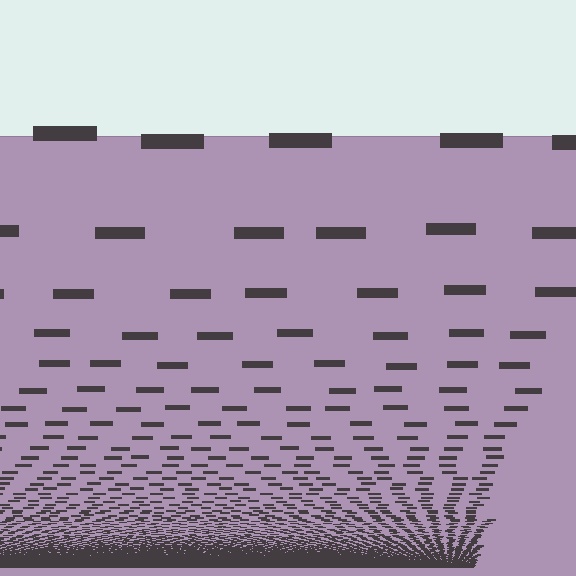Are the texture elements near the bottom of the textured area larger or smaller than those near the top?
Smaller. The gradient is inverted — elements near the bottom are smaller and denser.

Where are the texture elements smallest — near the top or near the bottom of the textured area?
Near the bottom.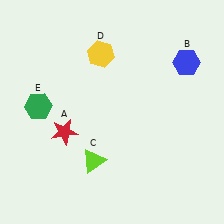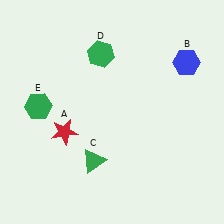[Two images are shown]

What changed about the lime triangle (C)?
In Image 1, C is lime. In Image 2, it changed to green.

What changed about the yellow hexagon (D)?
In Image 1, D is yellow. In Image 2, it changed to green.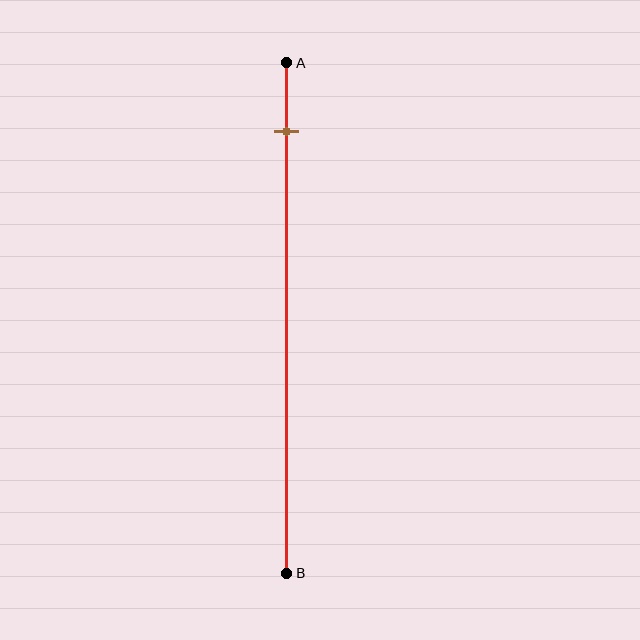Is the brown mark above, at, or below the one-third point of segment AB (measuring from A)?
The brown mark is above the one-third point of segment AB.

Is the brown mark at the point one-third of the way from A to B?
No, the mark is at about 15% from A, not at the 33% one-third point.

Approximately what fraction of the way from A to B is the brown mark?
The brown mark is approximately 15% of the way from A to B.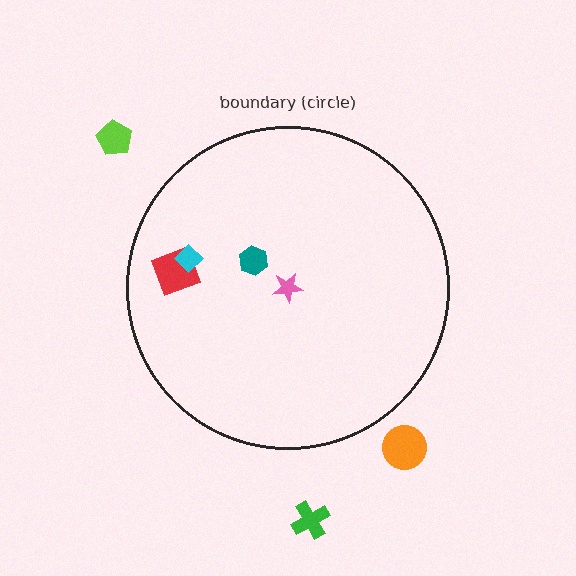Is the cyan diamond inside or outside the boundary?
Inside.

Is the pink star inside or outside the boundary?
Inside.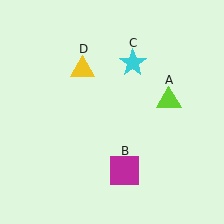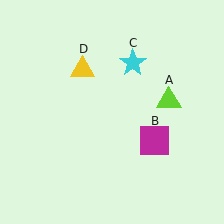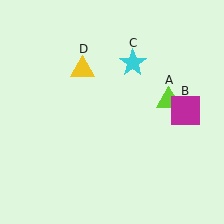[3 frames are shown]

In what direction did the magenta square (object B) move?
The magenta square (object B) moved up and to the right.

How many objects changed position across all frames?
1 object changed position: magenta square (object B).